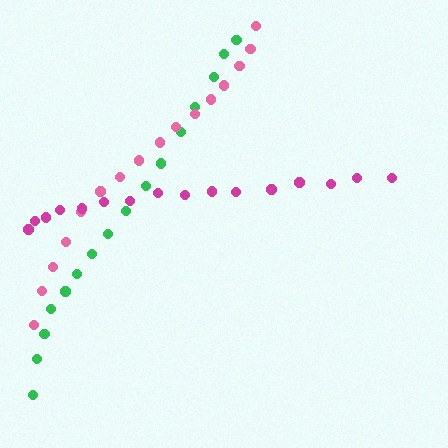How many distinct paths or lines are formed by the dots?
There are 3 distinct paths.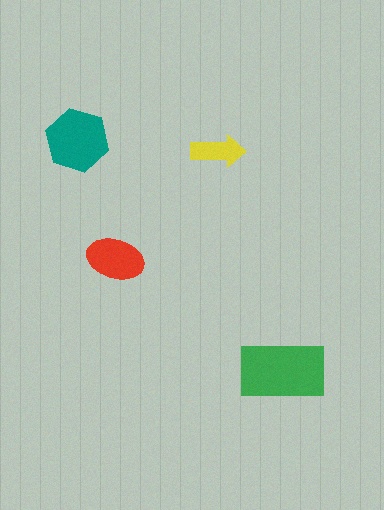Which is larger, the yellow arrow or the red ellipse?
The red ellipse.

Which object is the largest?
The green rectangle.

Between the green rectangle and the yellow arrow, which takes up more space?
The green rectangle.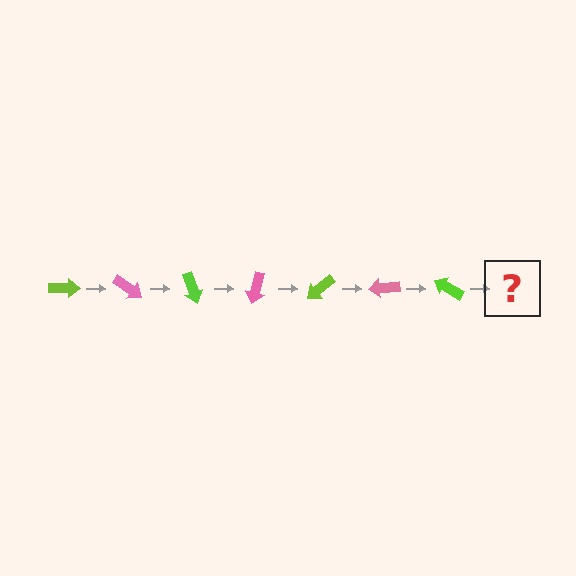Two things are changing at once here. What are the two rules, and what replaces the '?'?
The two rules are that it rotates 35 degrees each step and the color cycles through lime and pink. The '?' should be a pink arrow, rotated 245 degrees from the start.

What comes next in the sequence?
The next element should be a pink arrow, rotated 245 degrees from the start.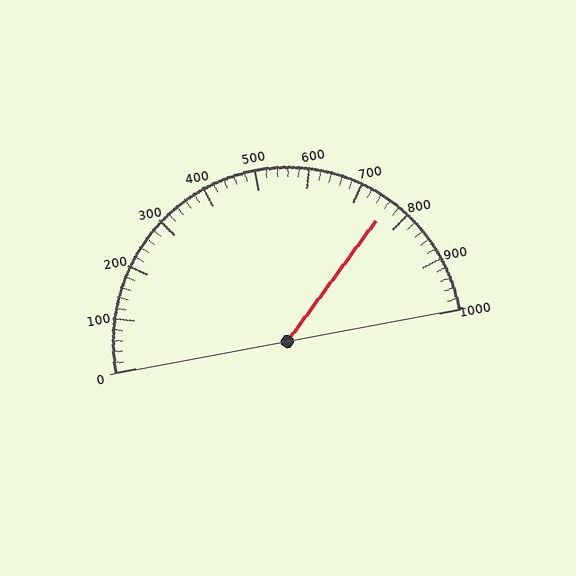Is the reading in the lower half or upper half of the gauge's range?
The reading is in the upper half of the range (0 to 1000).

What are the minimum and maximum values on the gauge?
The gauge ranges from 0 to 1000.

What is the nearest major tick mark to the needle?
The nearest major tick mark is 800.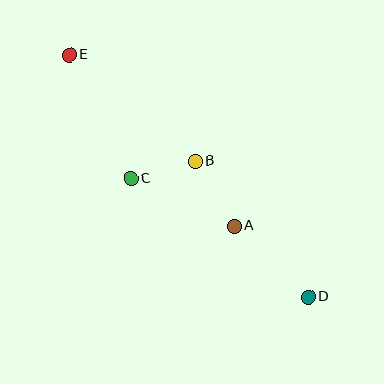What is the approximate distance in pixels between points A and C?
The distance between A and C is approximately 114 pixels.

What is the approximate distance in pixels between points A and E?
The distance between A and E is approximately 238 pixels.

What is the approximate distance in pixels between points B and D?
The distance between B and D is approximately 177 pixels.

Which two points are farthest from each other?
Points D and E are farthest from each other.